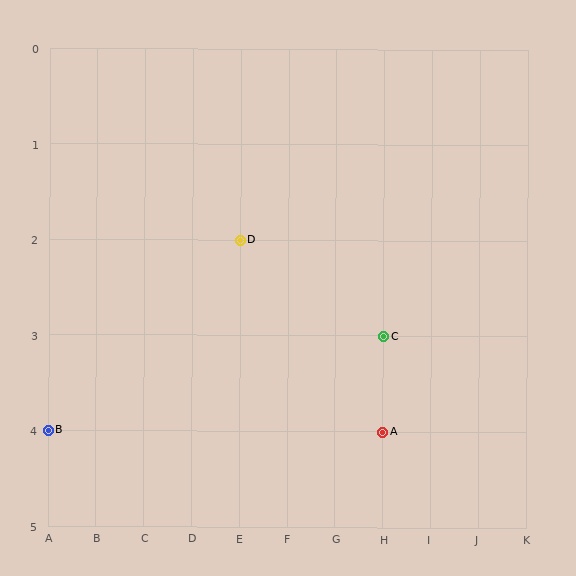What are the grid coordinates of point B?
Point B is at grid coordinates (A, 4).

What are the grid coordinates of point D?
Point D is at grid coordinates (E, 2).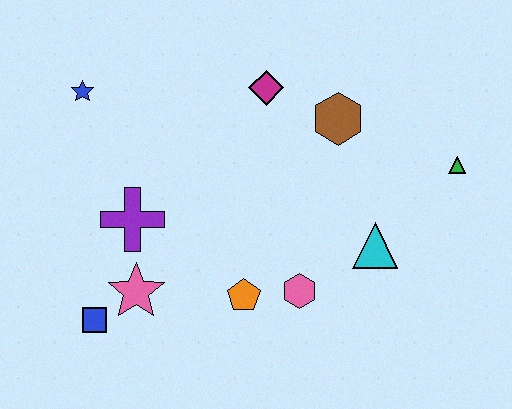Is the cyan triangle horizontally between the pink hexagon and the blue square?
No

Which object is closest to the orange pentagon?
The pink hexagon is closest to the orange pentagon.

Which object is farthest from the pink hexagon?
The blue star is farthest from the pink hexagon.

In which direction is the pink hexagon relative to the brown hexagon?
The pink hexagon is below the brown hexagon.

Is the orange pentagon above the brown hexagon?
No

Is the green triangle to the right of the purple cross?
Yes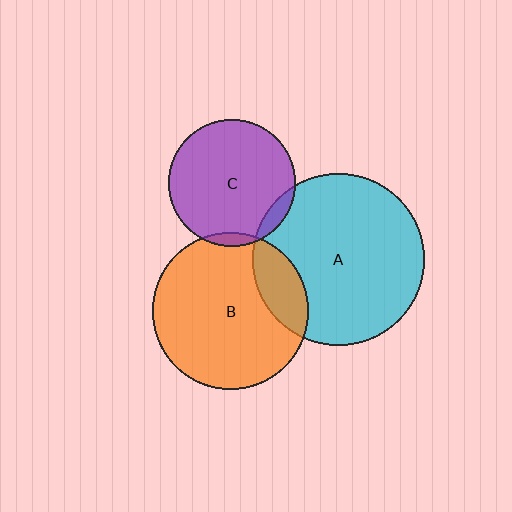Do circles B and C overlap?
Yes.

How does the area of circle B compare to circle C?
Approximately 1.5 times.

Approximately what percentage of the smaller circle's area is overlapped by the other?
Approximately 5%.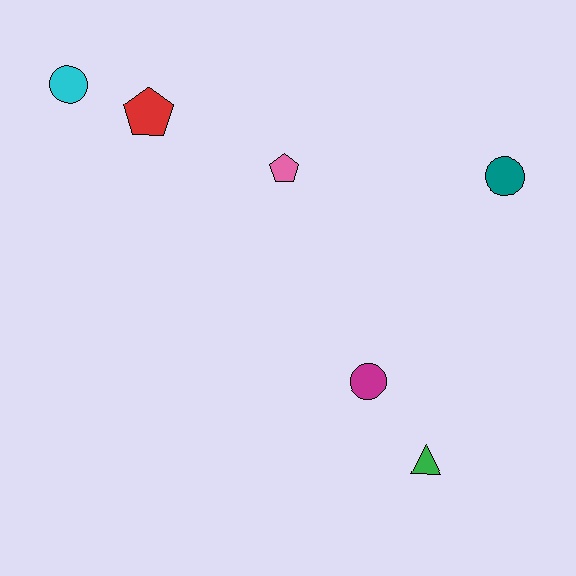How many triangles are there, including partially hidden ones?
There is 1 triangle.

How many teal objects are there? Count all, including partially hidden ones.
There is 1 teal object.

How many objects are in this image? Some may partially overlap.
There are 6 objects.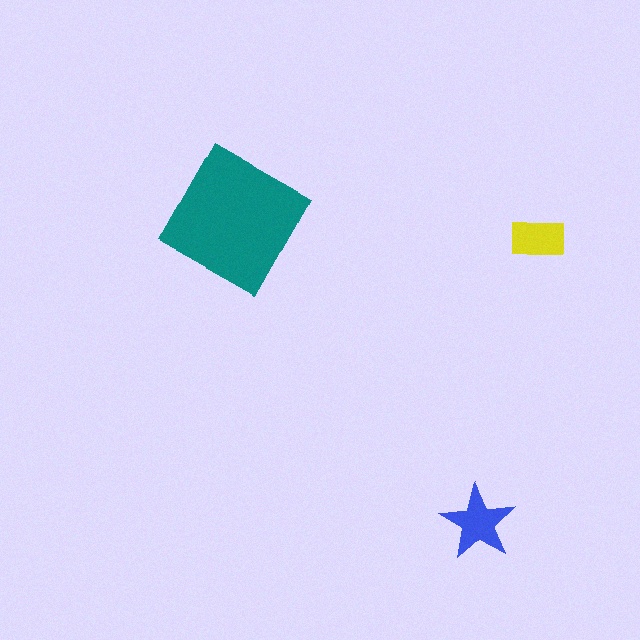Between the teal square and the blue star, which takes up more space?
The teal square.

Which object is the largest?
The teal square.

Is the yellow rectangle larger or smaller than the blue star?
Smaller.